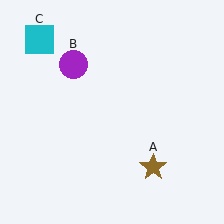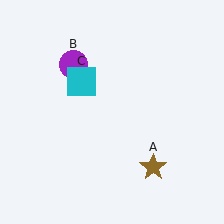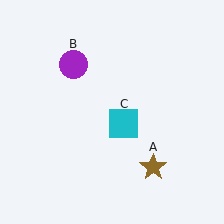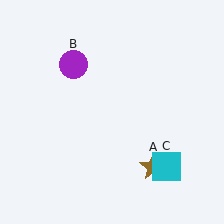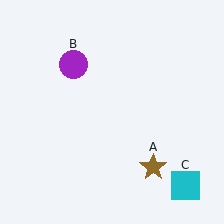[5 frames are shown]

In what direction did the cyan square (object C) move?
The cyan square (object C) moved down and to the right.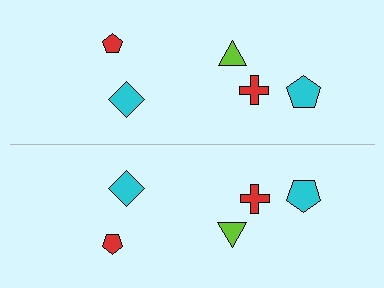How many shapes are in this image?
There are 10 shapes in this image.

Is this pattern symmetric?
Yes, this pattern has bilateral (reflection) symmetry.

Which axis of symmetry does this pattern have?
The pattern has a horizontal axis of symmetry running through the center of the image.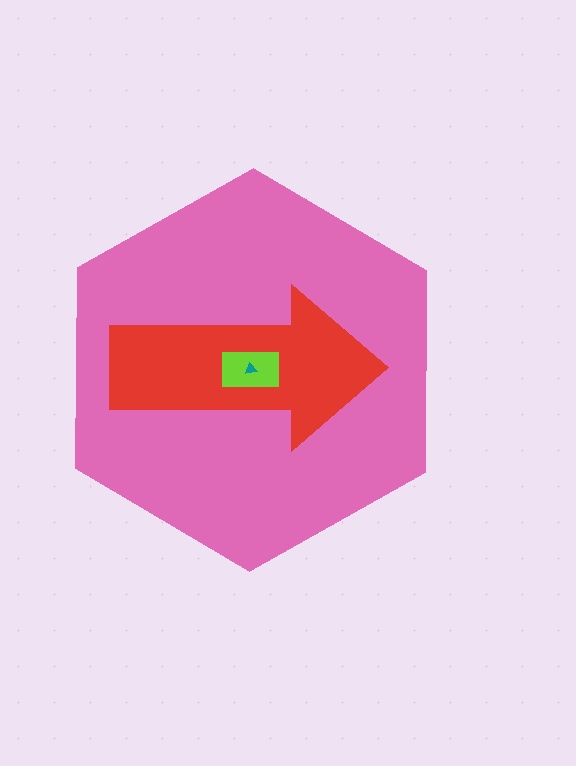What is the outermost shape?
The pink hexagon.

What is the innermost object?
The teal triangle.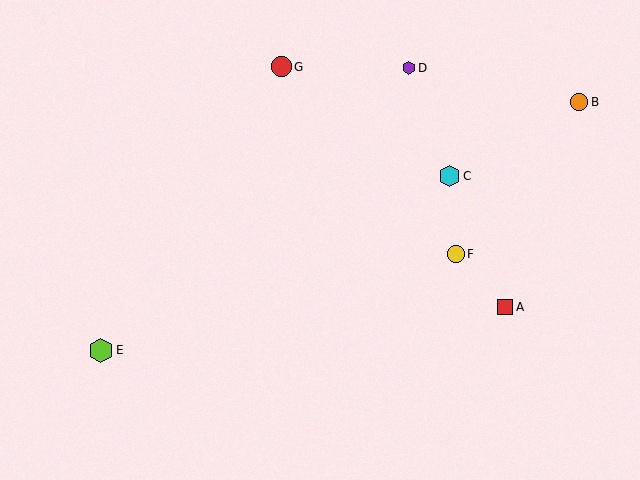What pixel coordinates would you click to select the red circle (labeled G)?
Click at (281, 67) to select the red circle G.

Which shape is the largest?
The lime hexagon (labeled E) is the largest.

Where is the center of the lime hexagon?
The center of the lime hexagon is at (101, 350).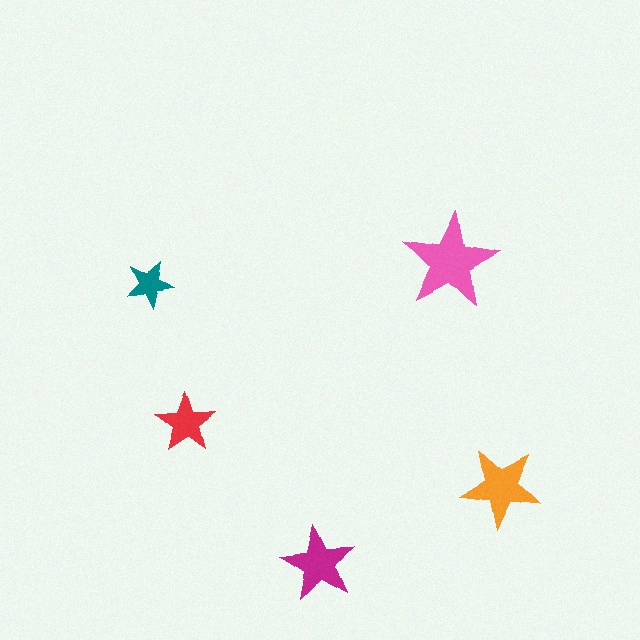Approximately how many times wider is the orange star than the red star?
About 1.5 times wider.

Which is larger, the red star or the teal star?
The red one.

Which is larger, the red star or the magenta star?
The magenta one.